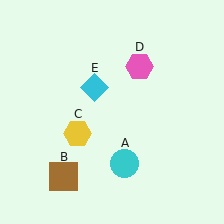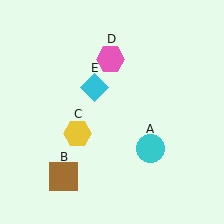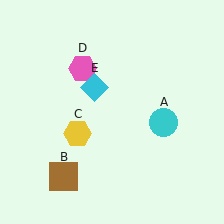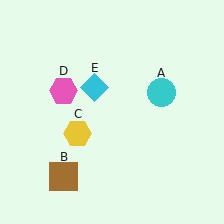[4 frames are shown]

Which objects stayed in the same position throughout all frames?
Brown square (object B) and yellow hexagon (object C) and cyan diamond (object E) remained stationary.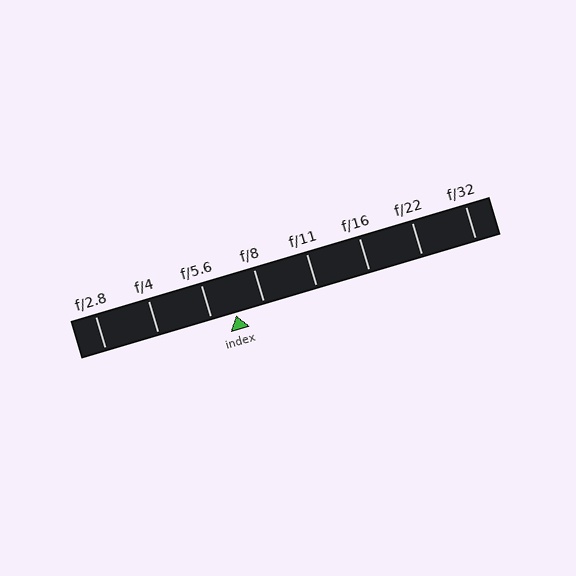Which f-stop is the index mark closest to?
The index mark is closest to f/5.6.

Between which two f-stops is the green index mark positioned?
The index mark is between f/5.6 and f/8.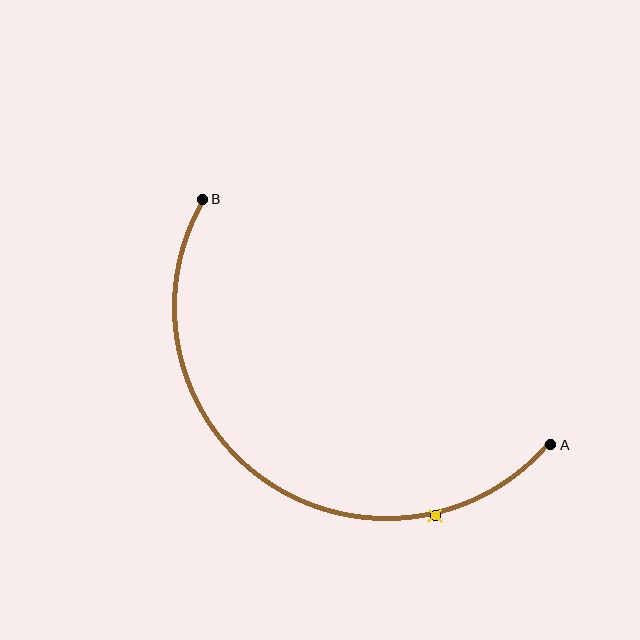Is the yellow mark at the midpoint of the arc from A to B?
No. The yellow mark lies on the arc but is closer to endpoint A. The arc midpoint would be at the point on the curve equidistant along the arc from both A and B.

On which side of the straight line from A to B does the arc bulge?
The arc bulges below and to the left of the straight line connecting A and B.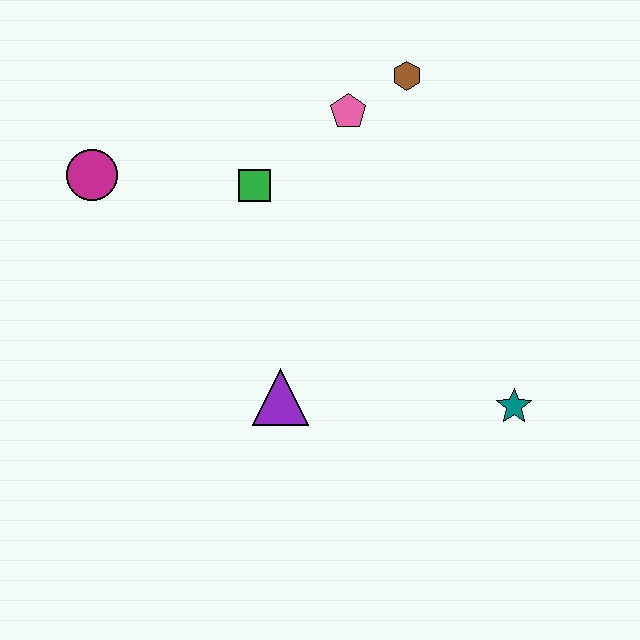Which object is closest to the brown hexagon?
The pink pentagon is closest to the brown hexagon.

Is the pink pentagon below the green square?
No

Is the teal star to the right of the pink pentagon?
Yes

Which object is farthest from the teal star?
The magenta circle is farthest from the teal star.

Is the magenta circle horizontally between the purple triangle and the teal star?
No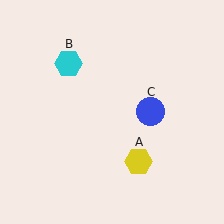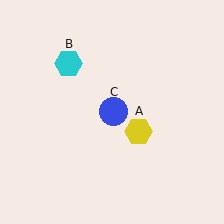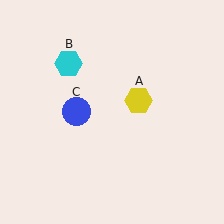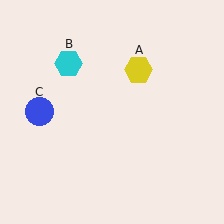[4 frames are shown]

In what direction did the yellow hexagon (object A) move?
The yellow hexagon (object A) moved up.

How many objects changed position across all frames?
2 objects changed position: yellow hexagon (object A), blue circle (object C).